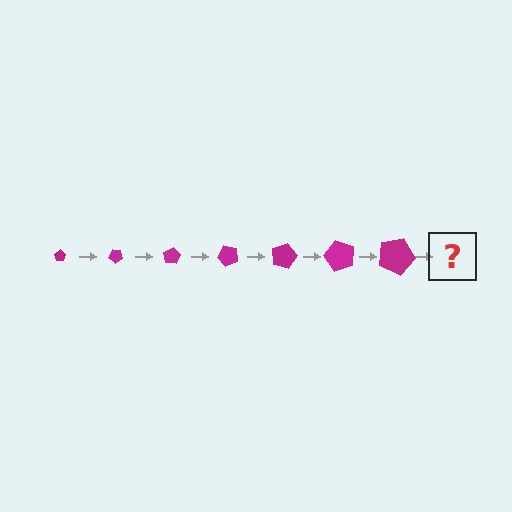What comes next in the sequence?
The next element should be a pentagon, larger than the previous one and rotated 280 degrees from the start.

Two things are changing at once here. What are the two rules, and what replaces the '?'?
The two rules are that the pentagon grows larger each step and it rotates 40 degrees each step. The '?' should be a pentagon, larger than the previous one and rotated 280 degrees from the start.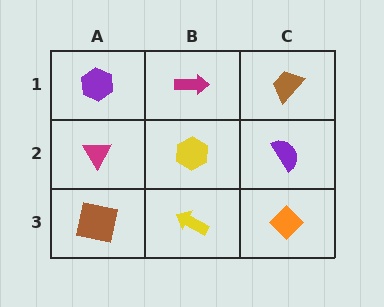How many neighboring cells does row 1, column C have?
2.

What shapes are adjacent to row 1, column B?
A yellow hexagon (row 2, column B), a purple hexagon (row 1, column A), a brown trapezoid (row 1, column C).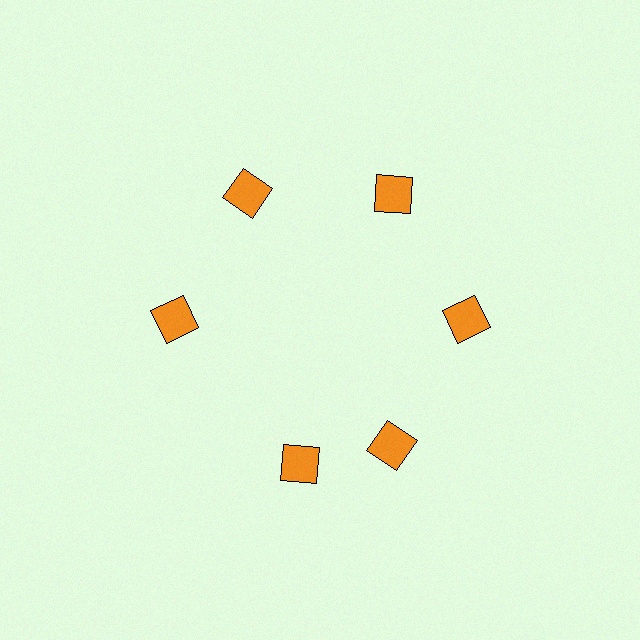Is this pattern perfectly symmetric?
No. The 6 orange squares are arranged in a ring, but one element near the 7 o'clock position is rotated out of alignment along the ring, breaking the 6-fold rotational symmetry.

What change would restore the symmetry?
The symmetry would be restored by rotating it back into even spacing with its neighbors so that all 6 squares sit at equal angles and equal distance from the center.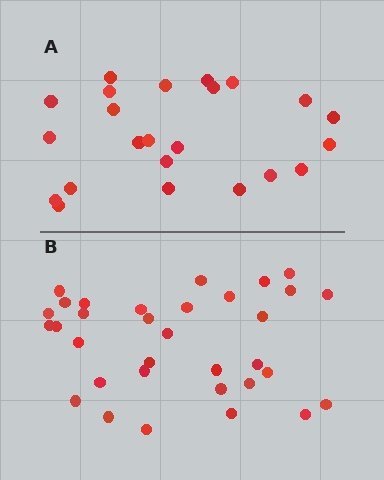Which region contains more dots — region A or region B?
Region B (the bottom region) has more dots.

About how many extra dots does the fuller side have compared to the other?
Region B has roughly 10 or so more dots than region A.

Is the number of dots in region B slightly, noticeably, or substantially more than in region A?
Region B has noticeably more, but not dramatically so. The ratio is roughly 1.4 to 1.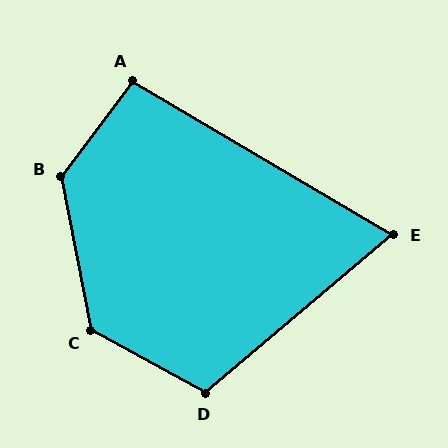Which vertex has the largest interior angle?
B, at approximately 132 degrees.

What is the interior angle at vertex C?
Approximately 130 degrees (obtuse).